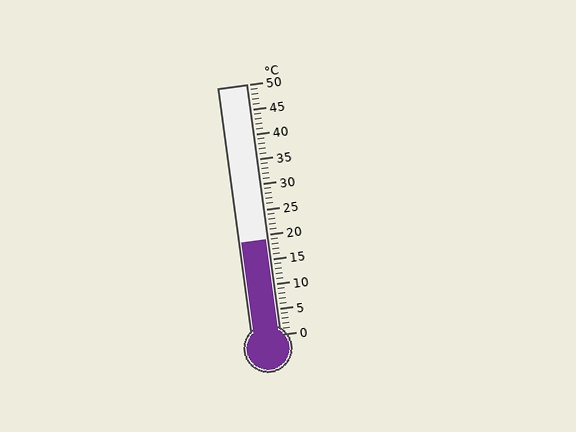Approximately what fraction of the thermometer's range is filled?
The thermometer is filled to approximately 40% of its range.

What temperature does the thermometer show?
The thermometer shows approximately 19°C.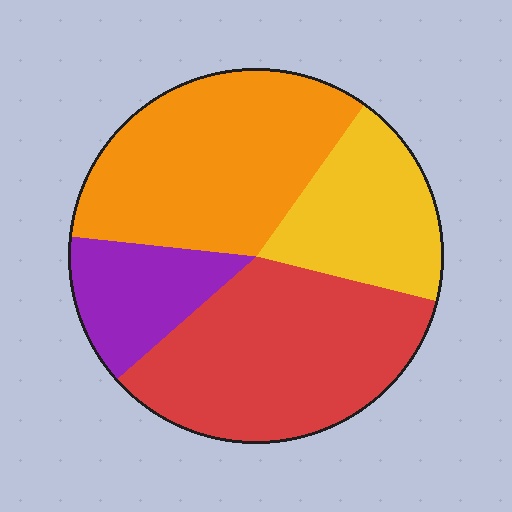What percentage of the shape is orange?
Orange takes up about one third (1/3) of the shape.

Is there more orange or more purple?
Orange.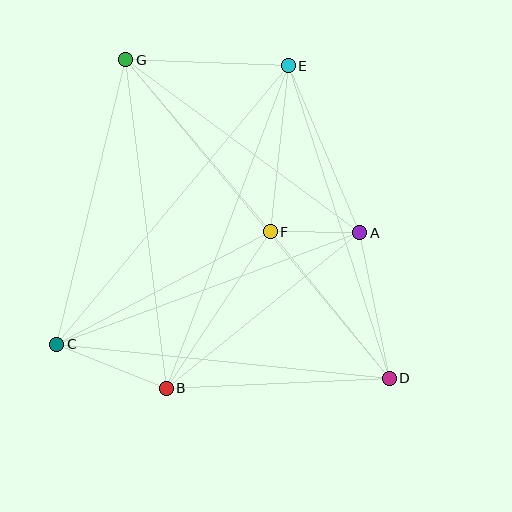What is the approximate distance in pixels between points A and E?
The distance between A and E is approximately 181 pixels.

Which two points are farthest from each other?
Points D and G are farthest from each other.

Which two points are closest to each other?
Points A and F are closest to each other.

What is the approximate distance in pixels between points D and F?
The distance between D and F is approximately 189 pixels.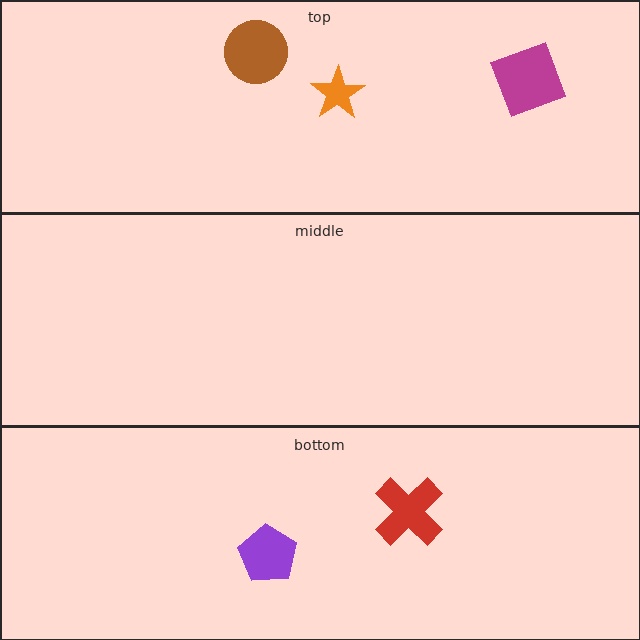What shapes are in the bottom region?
The red cross, the purple pentagon.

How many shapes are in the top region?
3.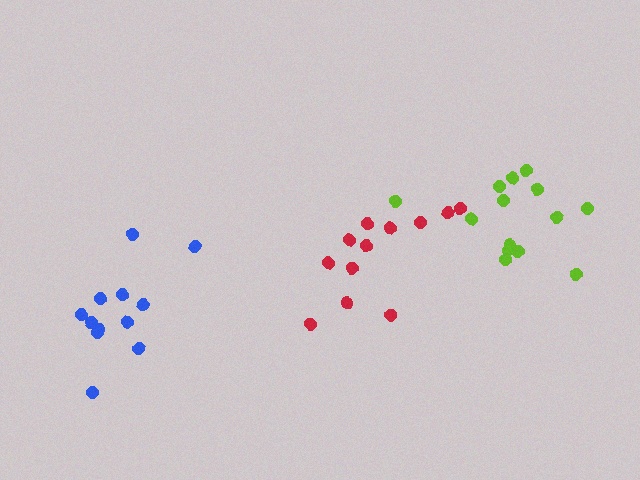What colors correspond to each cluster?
The clusters are colored: blue, red, lime.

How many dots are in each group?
Group 1: 12 dots, Group 2: 12 dots, Group 3: 14 dots (38 total).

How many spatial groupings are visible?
There are 3 spatial groupings.